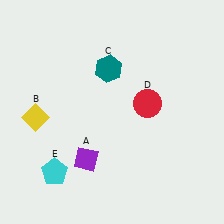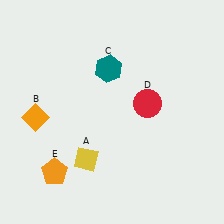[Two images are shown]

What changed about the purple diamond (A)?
In Image 1, A is purple. In Image 2, it changed to yellow.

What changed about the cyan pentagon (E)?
In Image 1, E is cyan. In Image 2, it changed to orange.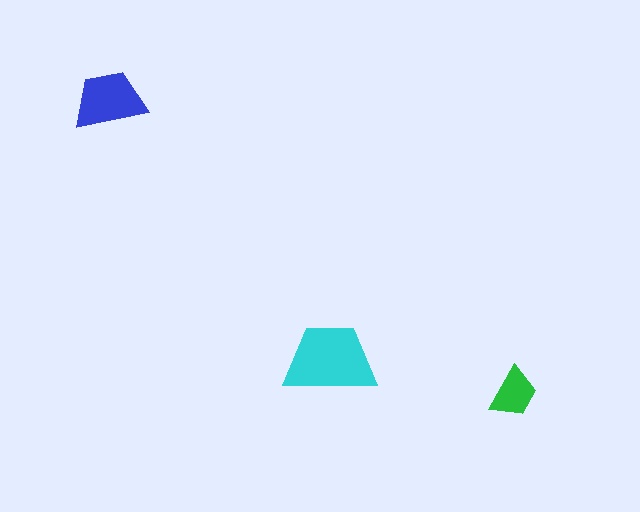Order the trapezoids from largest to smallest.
the cyan one, the blue one, the green one.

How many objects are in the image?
There are 3 objects in the image.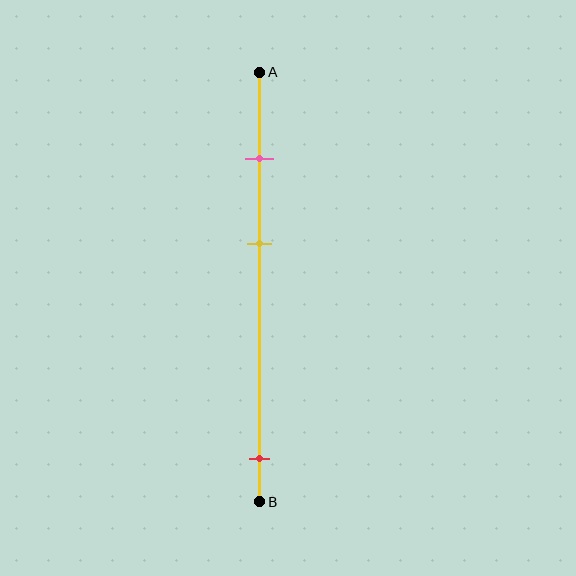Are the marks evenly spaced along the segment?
No, the marks are not evenly spaced.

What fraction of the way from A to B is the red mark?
The red mark is approximately 90% (0.9) of the way from A to B.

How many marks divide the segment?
There are 3 marks dividing the segment.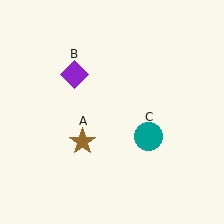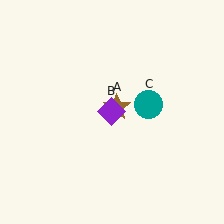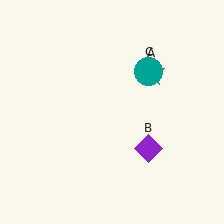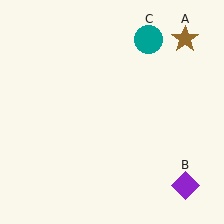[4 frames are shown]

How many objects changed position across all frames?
3 objects changed position: brown star (object A), purple diamond (object B), teal circle (object C).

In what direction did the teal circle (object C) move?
The teal circle (object C) moved up.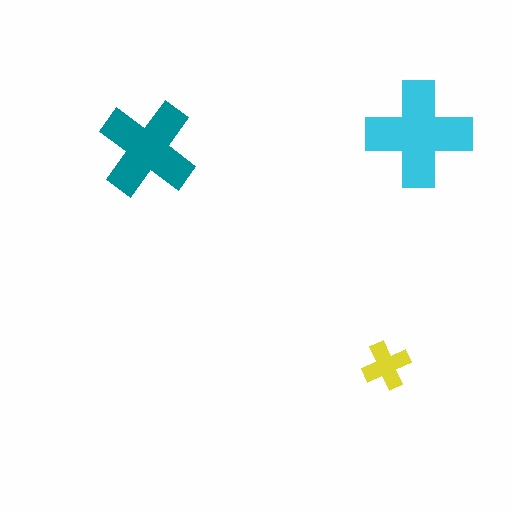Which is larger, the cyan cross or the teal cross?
The cyan one.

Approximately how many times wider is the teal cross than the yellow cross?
About 2 times wider.